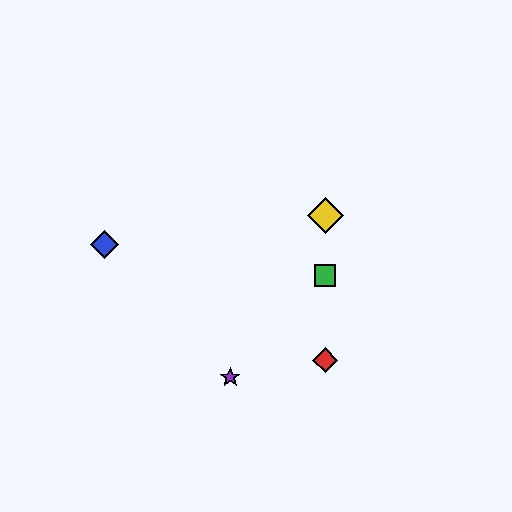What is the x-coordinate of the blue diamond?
The blue diamond is at x≈105.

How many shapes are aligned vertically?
3 shapes (the red diamond, the green square, the yellow diamond) are aligned vertically.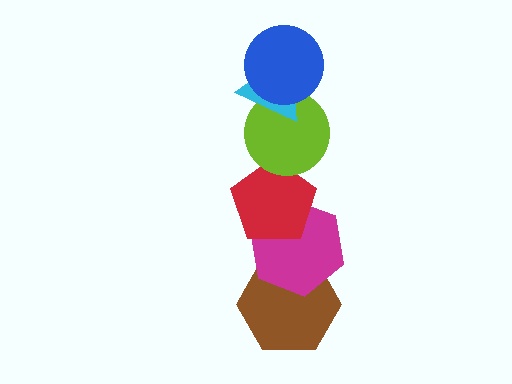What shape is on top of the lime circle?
The cyan triangle is on top of the lime circle.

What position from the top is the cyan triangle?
The cyan triangle is 2nd from the top.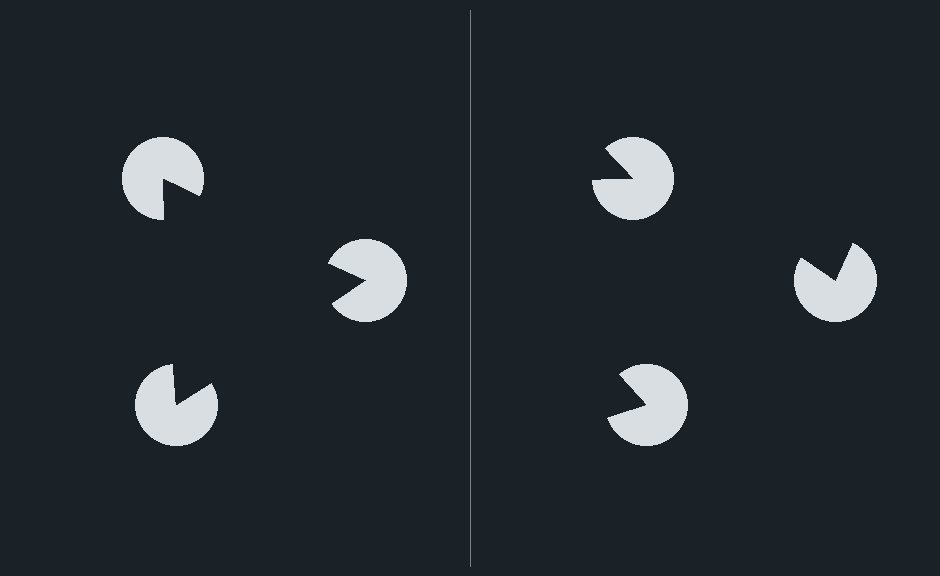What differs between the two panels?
The pac-man discs are positioned identically on both sides; only the wedge orientations differ. On the left they align to a triangle; on the right they are misaligned.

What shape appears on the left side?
An illusory triangle.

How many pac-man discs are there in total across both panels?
6 — 3 on each side.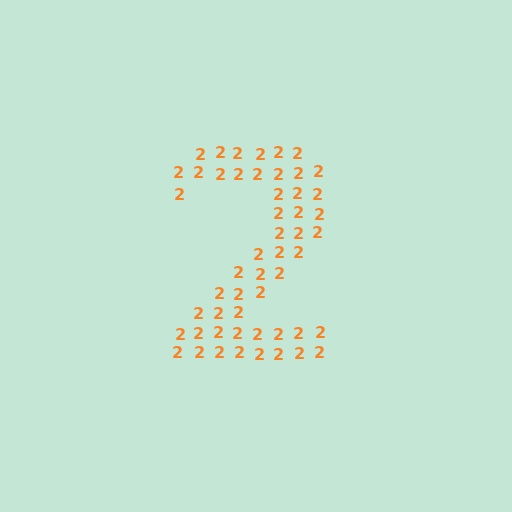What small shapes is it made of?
It is made of small digit 2's.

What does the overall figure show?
The overall figure shows the digit 2.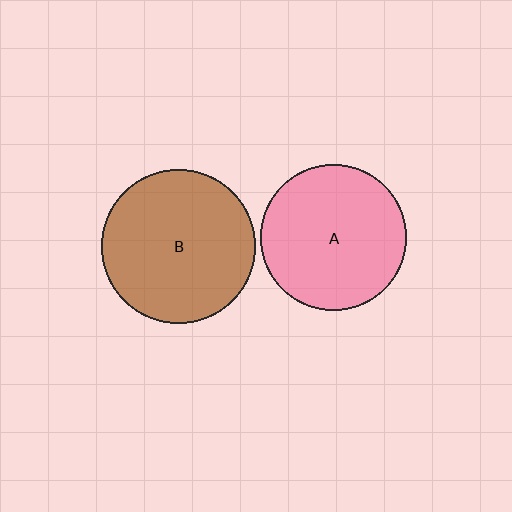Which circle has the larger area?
Circle B (brown).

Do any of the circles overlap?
No, none of the circles overlap.